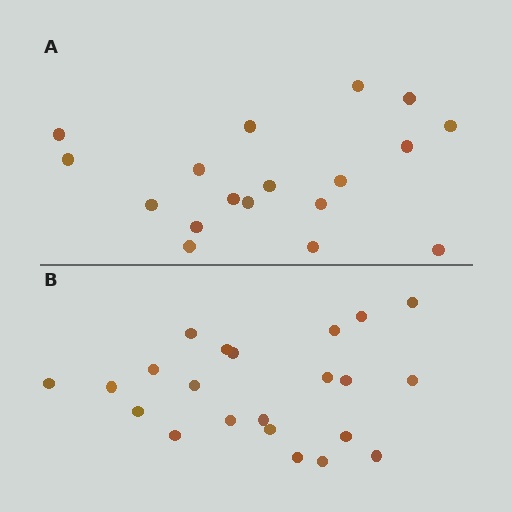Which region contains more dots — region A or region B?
Region B (the bottom region) has more dots.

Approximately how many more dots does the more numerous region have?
Region B has about 4 more dots than region A.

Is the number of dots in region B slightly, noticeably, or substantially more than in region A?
Region B has only slightly more — the two regions are fairly close. The ratio is roughly 1.2 to 1.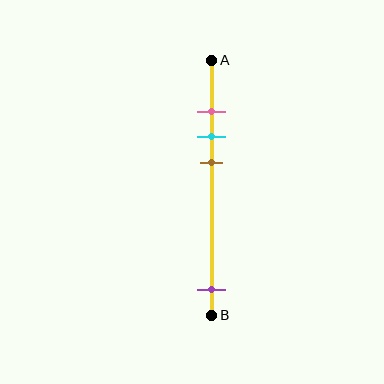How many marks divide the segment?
There are 4 marks dividing the segment.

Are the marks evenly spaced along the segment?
No, the marks are not evenly spaced.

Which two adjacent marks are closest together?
The pink and cyan marks are the closest adjacent pair.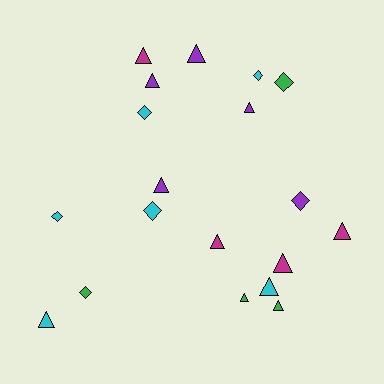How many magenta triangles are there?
There are 4 magenta triangles.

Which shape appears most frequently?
Triangle, with 12 objects.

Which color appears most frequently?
Cyan, with 6 objects.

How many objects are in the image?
There are 19 objects.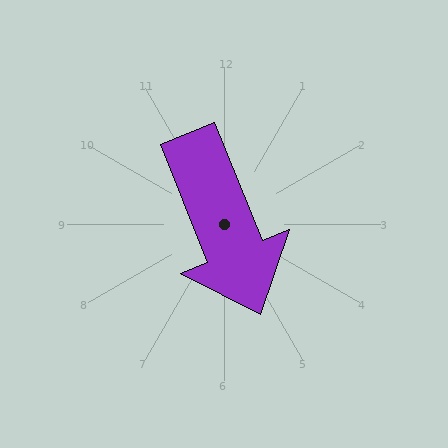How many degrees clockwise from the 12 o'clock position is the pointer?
Approximately 158 degrees.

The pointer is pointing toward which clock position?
Roughly 5 o'clock.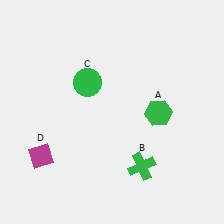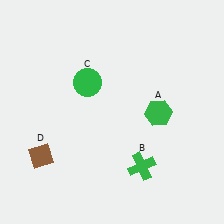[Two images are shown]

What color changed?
The diamond (D) changed from magenta in Image 1 to brown in Image 2.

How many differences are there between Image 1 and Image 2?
There is 1 difference between the two images.